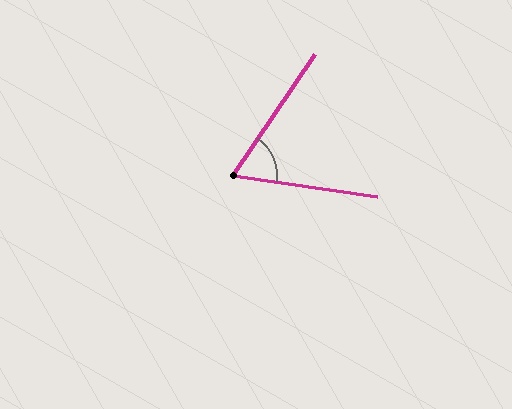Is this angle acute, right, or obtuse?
It is acute.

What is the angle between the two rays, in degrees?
Approximately 64 degrees.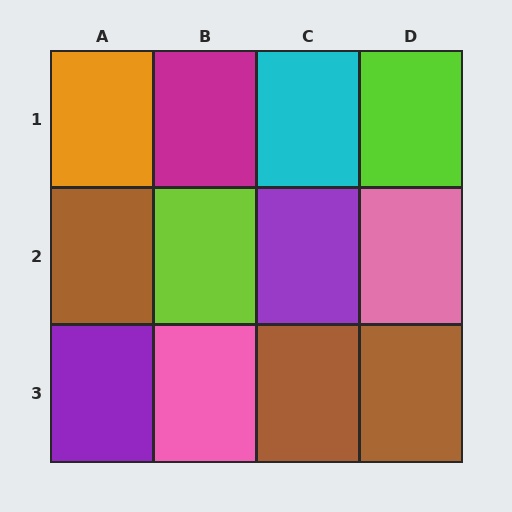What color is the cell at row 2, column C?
Purple.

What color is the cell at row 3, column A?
Purple.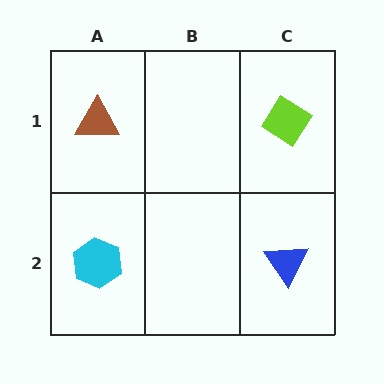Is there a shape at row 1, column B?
No, that cell is empty.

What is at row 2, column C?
A blue triangle.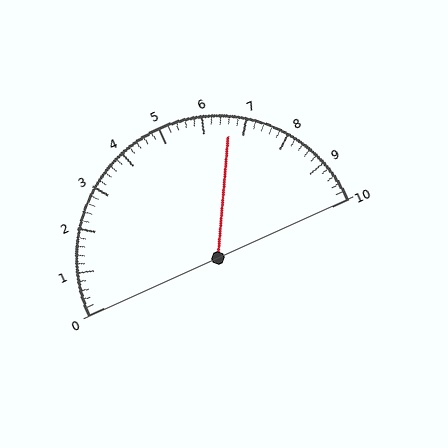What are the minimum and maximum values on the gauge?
The gauge ranges from 0 to 10.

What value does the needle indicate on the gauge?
The needle indicates approximately 6.6.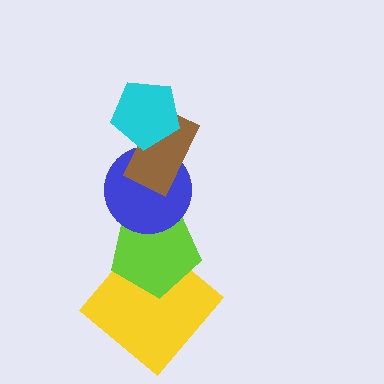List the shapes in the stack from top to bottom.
From top to bottom: the cyan pentagon, the brown rectangle, the blue circle, the lime pentagon, the yellow diamond.